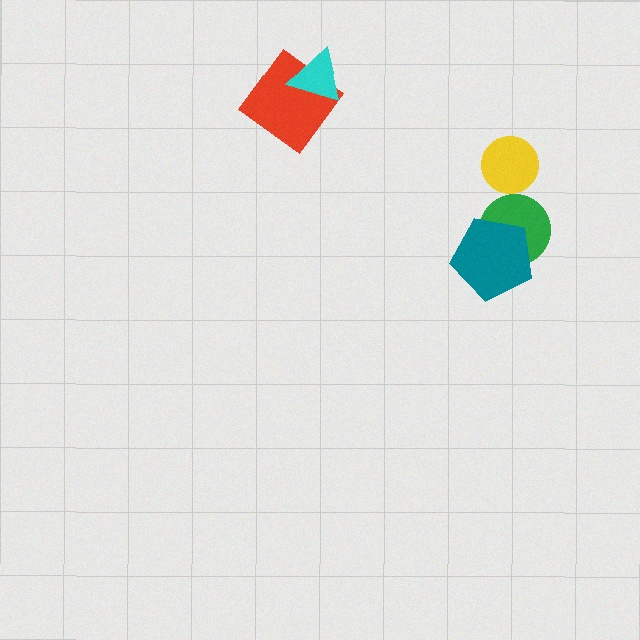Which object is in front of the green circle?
The teal pentagon is in front of the green circle.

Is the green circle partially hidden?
Yes, it is partially covered by another shape.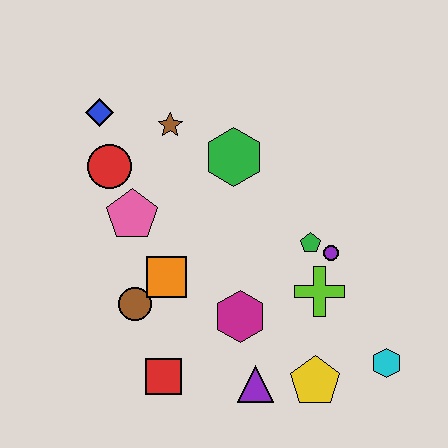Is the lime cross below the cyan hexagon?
No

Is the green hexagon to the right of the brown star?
Yes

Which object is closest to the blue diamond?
The red circle is closest to the blue diamond.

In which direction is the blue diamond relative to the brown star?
The blue diamond is to the left of the brown star.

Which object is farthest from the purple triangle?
The blue diamond is farthest from the purple triangle.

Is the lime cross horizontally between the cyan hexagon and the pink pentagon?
Yes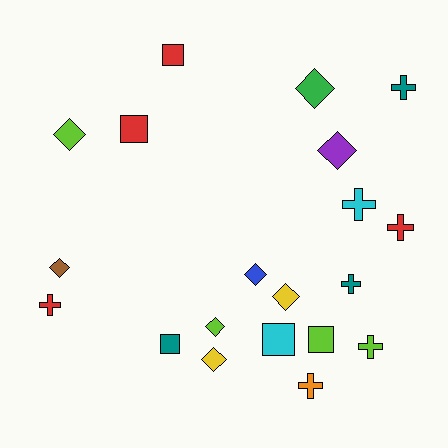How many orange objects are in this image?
There is 1 orange object.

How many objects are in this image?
There are 20 objects.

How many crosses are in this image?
There are 7 crosses.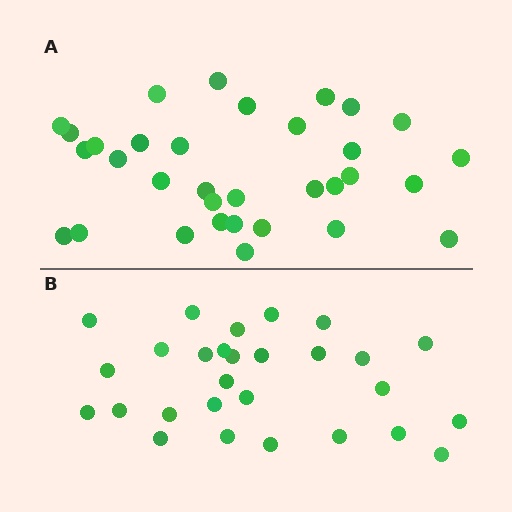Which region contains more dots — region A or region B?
Region A (the top region) has more dots.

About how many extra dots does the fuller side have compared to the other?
Region A has about 5 more dots than region B.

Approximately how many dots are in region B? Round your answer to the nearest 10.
About 30 dots. (The exact count is 28, which rounds to 30.)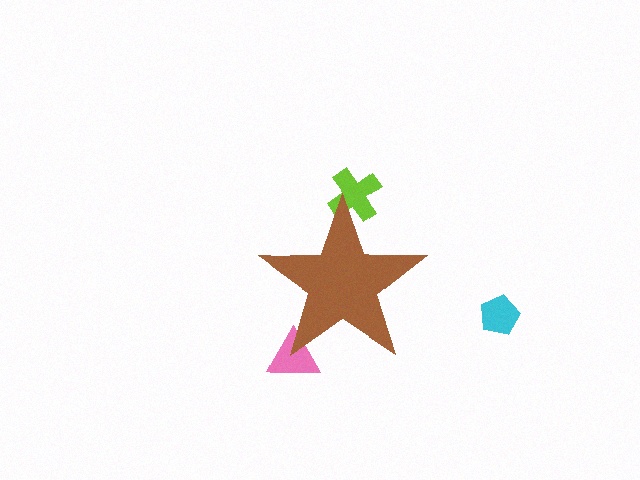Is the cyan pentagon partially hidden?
No, the cyan pentagon is fully visible.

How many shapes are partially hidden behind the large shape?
2 shapes are partially hidden.